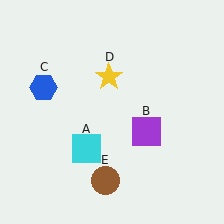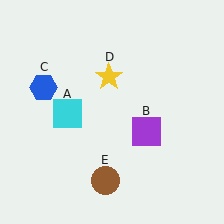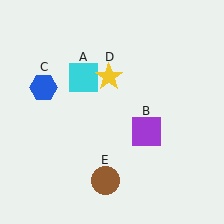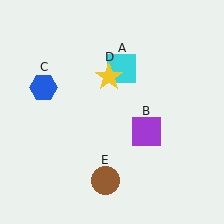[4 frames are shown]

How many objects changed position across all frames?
1 object changed position: cyan square (object A).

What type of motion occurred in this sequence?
The cyan square (object A) rotated clockwise around the center of the scene.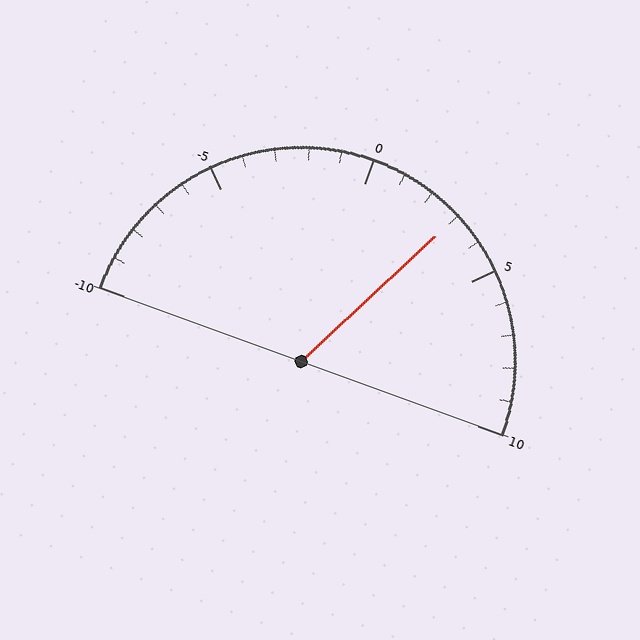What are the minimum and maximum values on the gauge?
The gauge ranges from -10 to 10.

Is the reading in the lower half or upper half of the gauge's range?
The reading is in the upper half of the range (-10 to 10).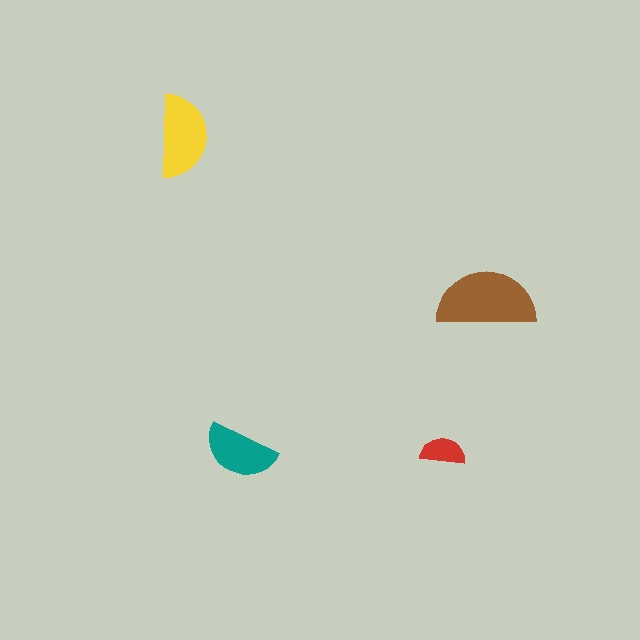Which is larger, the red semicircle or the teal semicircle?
The teal one.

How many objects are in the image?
There are 4 objects in the image.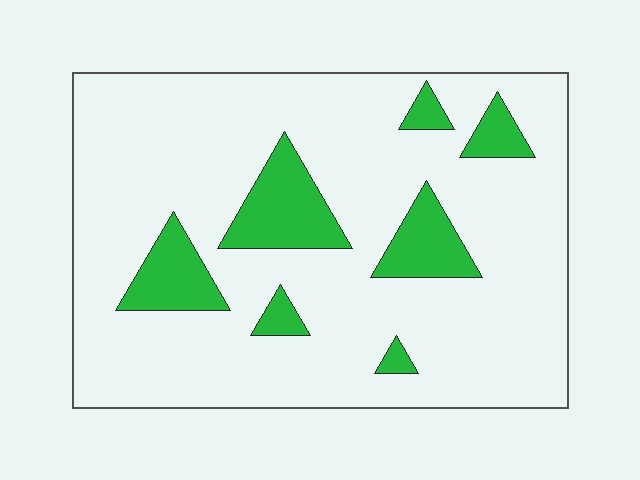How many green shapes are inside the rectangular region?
7.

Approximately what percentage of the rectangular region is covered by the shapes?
Approximately 15%.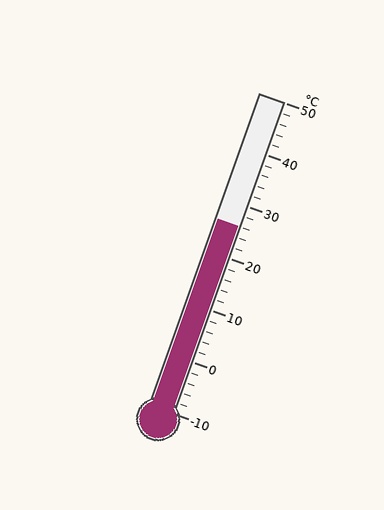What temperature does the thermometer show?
The thermometer shows approximately 26°C.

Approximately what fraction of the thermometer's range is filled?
The thermometer is filled to approximately 60% of its range.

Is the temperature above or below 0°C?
The temperature is above 0°C.